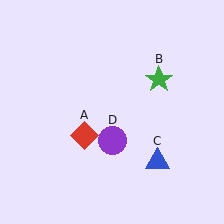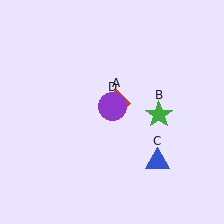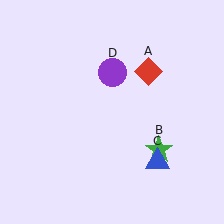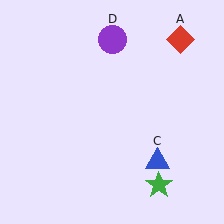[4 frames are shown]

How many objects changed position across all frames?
3 objects changed position: red diamond (object A), green star (object B), purple circle (object D).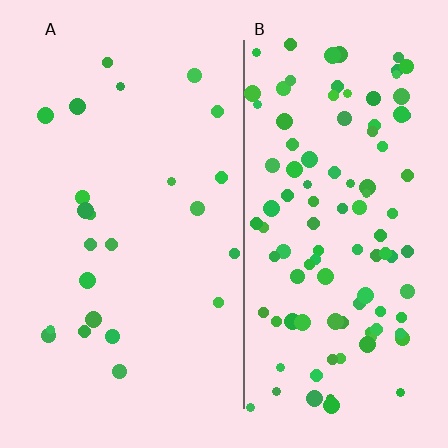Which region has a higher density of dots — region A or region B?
B (the right).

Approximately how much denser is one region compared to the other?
Approximately 4.5× — region B over region A.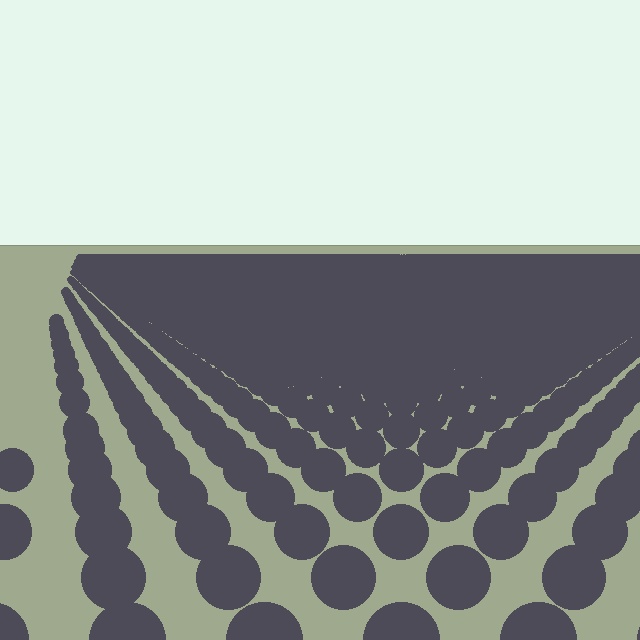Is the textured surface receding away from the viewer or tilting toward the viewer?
The surface is receding away from the viewer. Texture elements get smaller and denser toward the top.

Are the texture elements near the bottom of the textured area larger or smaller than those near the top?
Larger. Near the bottom, elements are closer to the viewer and appear at a bigger on-screen size.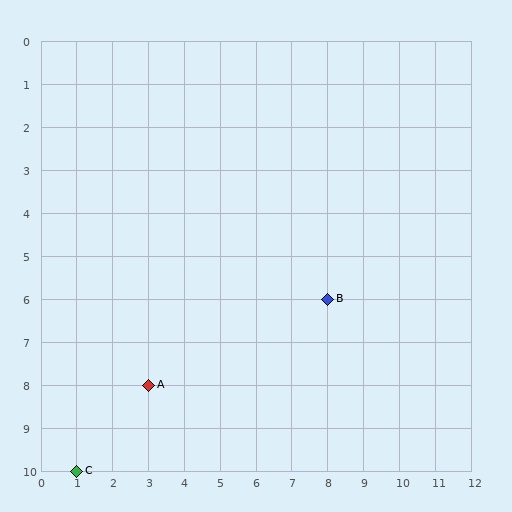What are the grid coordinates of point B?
Point B is at grid coordinates (8, 6).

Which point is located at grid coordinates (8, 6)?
Point B is at (8, 6).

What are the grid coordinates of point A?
Point A is at grid coordinates (3, 8).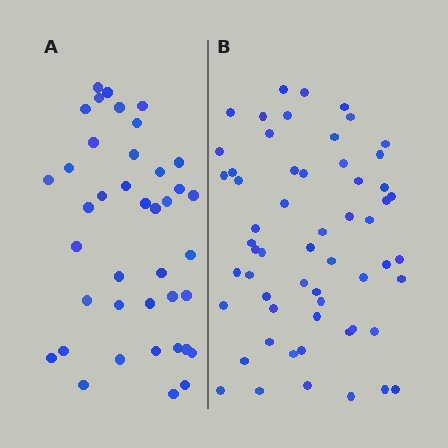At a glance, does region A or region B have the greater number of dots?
Region B (the right region) has more dots.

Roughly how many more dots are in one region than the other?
Region B has approximately 20 more dots than region A.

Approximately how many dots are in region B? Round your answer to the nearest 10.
About 60 dots. (The exact count is 58, which rounds to 60.)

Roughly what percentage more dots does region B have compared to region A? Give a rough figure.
About 45% more.